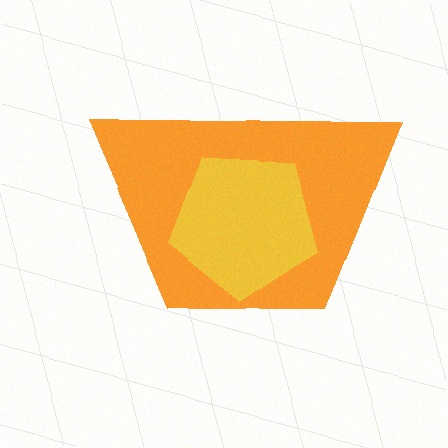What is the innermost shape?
The yellow pentagon.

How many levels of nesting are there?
2.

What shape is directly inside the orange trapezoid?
The yellow pentagon.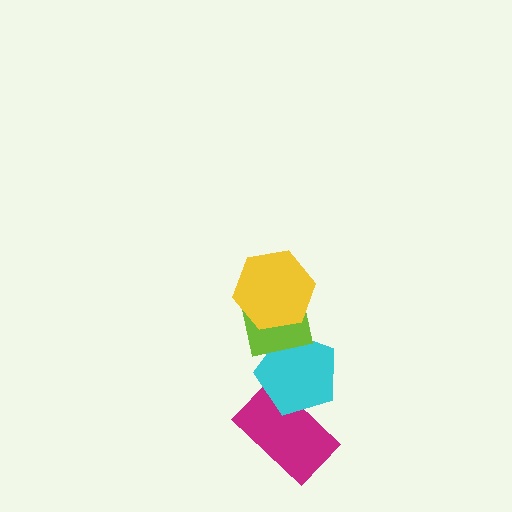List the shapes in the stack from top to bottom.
From top to bottom: the yellow hexagon, the lime square, the cyan pentagon, the magenta rectangle.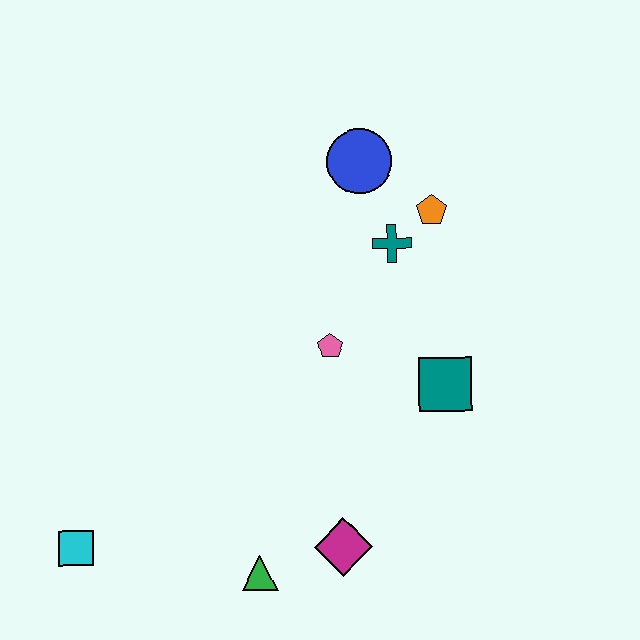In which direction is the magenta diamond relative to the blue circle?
The magenta diamond is below the blue circle.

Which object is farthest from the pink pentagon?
The cyan square is farthest from the pink pentagon.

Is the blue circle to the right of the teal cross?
No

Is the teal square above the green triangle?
Yes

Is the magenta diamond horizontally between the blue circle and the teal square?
No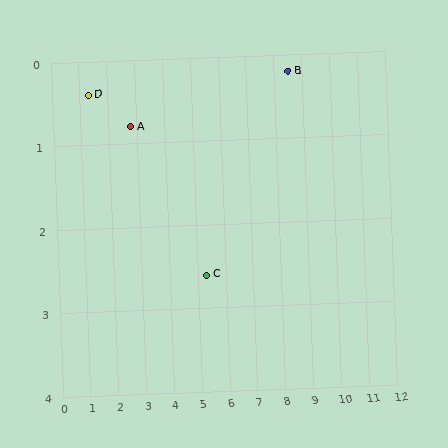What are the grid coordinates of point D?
Point D is at approximately (1.3, 0.4).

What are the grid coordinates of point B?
Point B is at approximately (8.5, 0.2).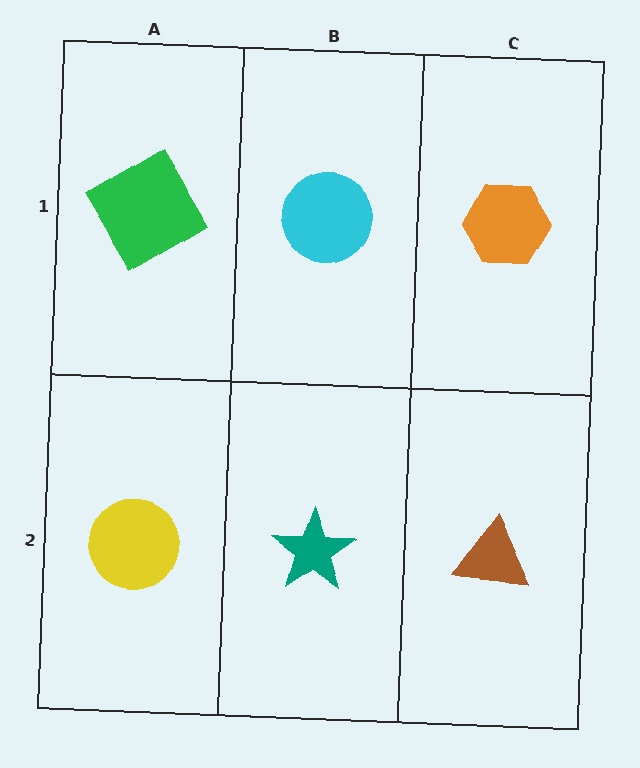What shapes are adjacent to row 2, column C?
An orange hexagon (row 1, column C), a teal star (row 2, column B).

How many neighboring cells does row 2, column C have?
2.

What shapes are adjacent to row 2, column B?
A cyan circle (row 1, column B), a yellow circle (row 2, column A), a brown triangle (row 2, column C).